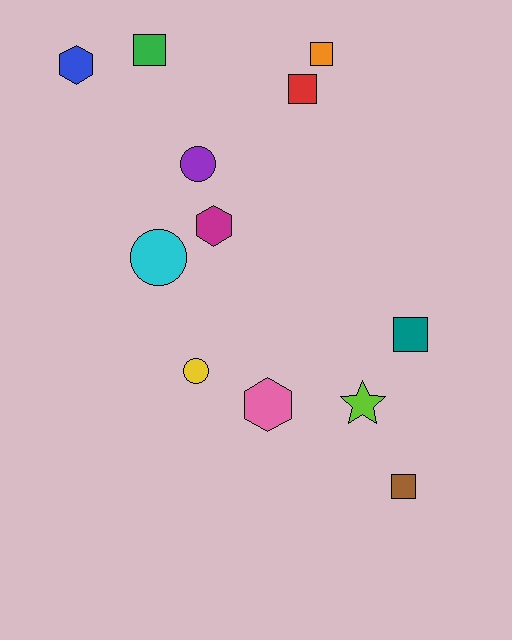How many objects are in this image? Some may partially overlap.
There are 12 objects.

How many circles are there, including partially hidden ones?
There are 3 circles.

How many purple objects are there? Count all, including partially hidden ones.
There is 1 purple object.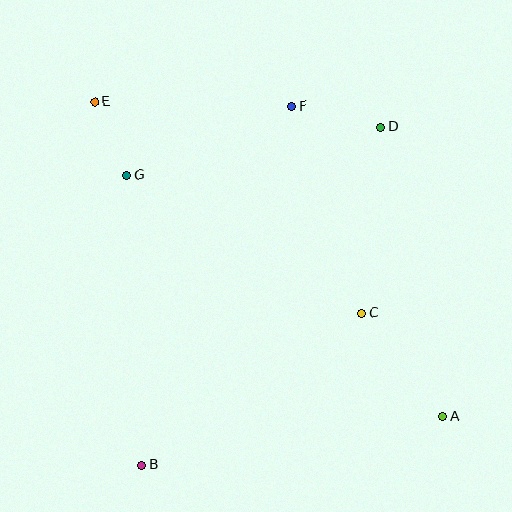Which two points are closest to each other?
Points E and G are closest to each other.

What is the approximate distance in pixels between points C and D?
The distance between C and D is approximately 187 pixels.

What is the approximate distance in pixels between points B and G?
The distance between B and G is approximately 290 pixels.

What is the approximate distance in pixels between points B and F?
The distance between B and F is approximately 389 pixels.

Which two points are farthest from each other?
Points A and E are farthest from each other.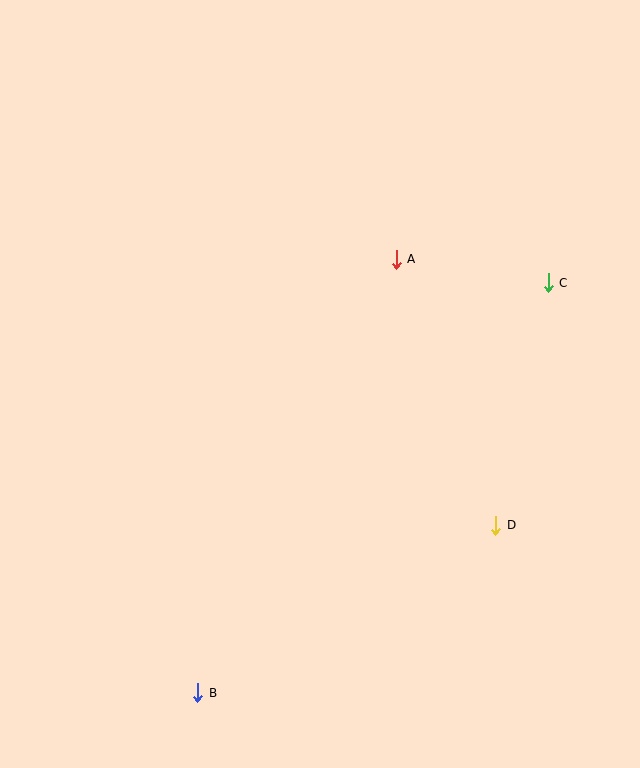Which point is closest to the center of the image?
Point A at (396, 259) is closest to the center.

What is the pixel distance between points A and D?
The distance between A and D is 284 pixels.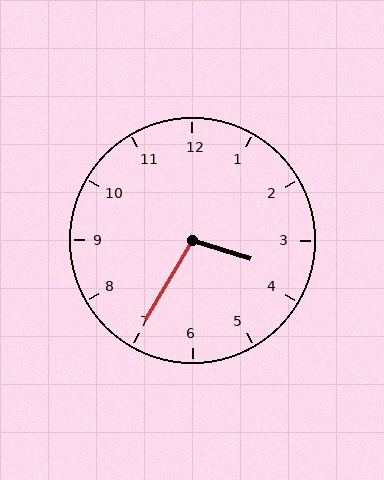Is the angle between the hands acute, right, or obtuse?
It is obtuse.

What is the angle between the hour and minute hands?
Approximately 102 degrees.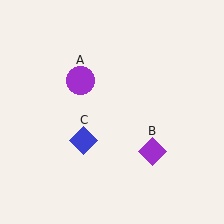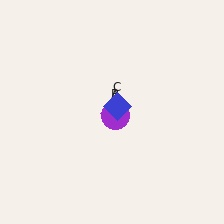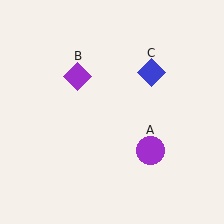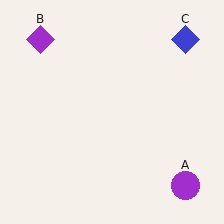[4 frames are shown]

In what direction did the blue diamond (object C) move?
The blue diamond (object C) moved up and to the right.